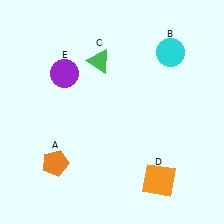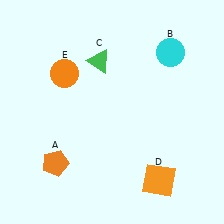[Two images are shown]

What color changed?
The circle (E) changed from purple in Image 1 to orange in Image 2.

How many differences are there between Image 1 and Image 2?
There is 1 difference between the two images.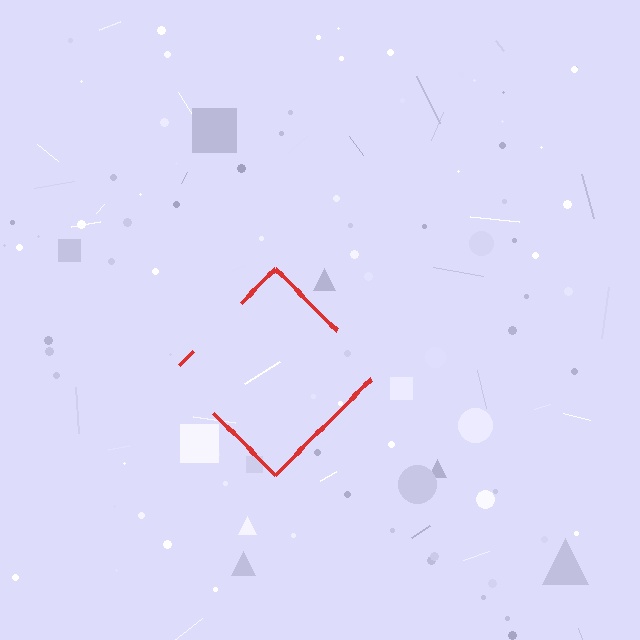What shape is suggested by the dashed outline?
The dashed outline suggests a diamond.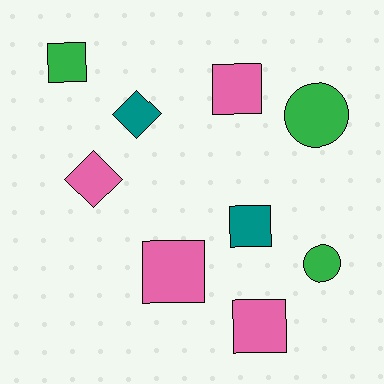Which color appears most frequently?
Pink, with 4 objects.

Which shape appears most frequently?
Square, with 5 objects.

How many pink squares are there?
There are 3 pink squares.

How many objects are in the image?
There are 9 objects.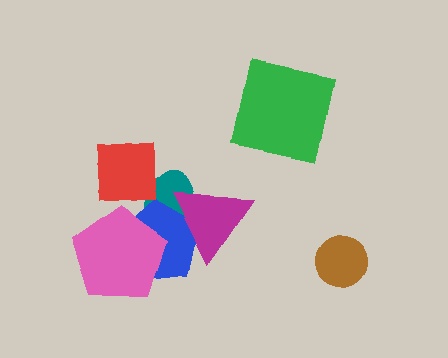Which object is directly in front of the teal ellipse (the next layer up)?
The blue pentagon is directly in front of the teal ellipse.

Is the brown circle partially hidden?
No, no other shape covers it.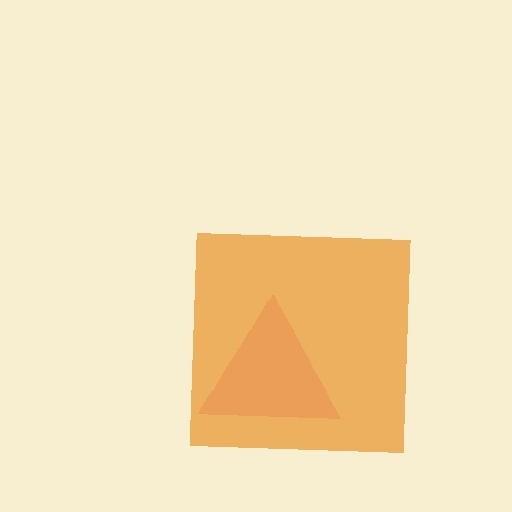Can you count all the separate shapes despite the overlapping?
Yes, there are 2 separate shapes.